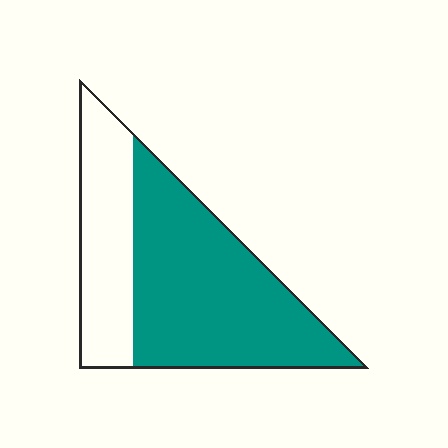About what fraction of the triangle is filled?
About two thirds (2/3).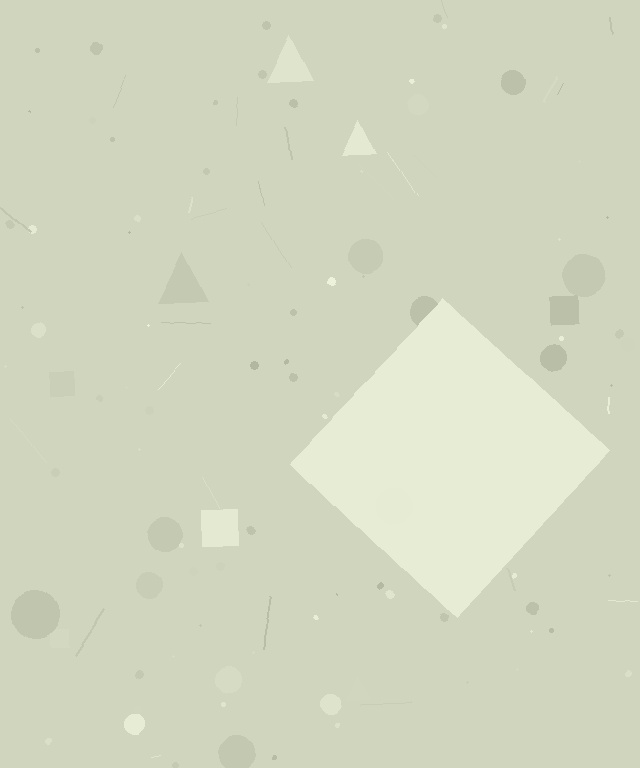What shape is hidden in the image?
A diamond is hidden in the image.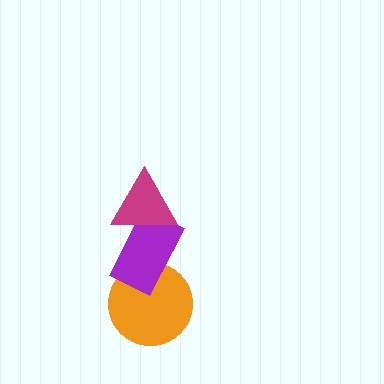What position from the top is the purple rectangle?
The purple rectangle is 2nd from the top.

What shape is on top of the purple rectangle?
The magenta triangle is on top of the purple rectangle.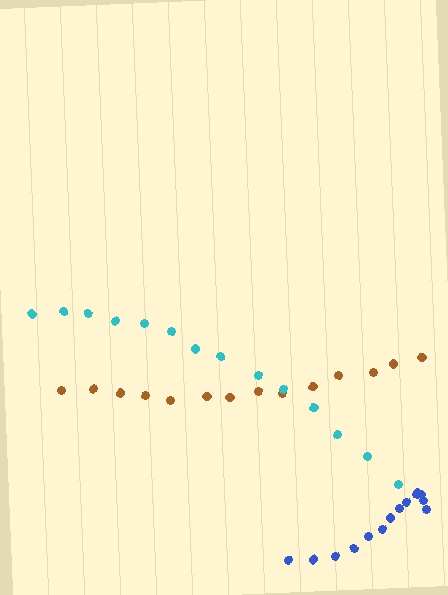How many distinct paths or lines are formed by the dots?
There are 3 distinct paths.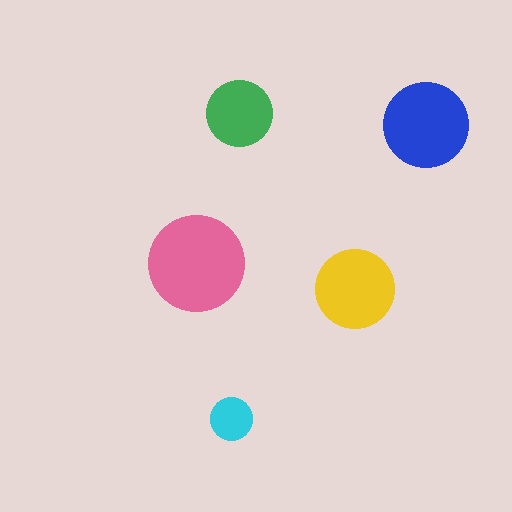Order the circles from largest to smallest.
the pink one, the blue one, the yellow one, the green one, the cyan one.